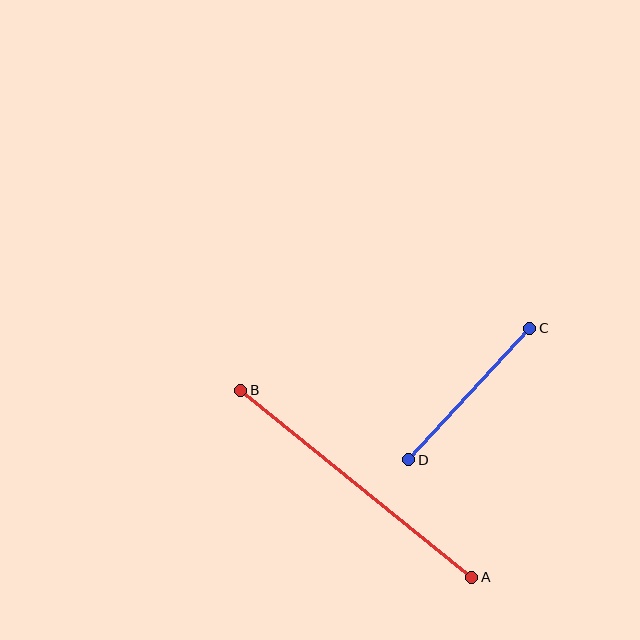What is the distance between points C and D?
The distance is approximately 178 pixels.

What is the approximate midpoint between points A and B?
The midpoint is at approximately (356, 484) pixels.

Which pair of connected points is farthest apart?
Points A and B are farthest apart.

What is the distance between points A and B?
The distance is approximately 297 pixels.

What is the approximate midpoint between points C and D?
The midpoint is at approximately (469, 394) pixels.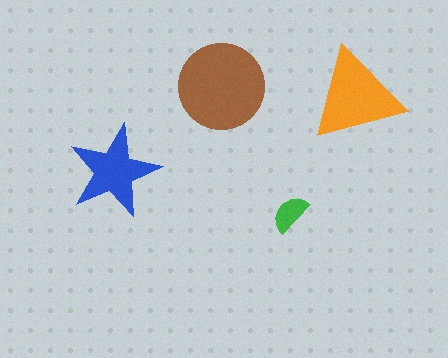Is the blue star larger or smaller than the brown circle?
Smaller.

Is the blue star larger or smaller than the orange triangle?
Smaller.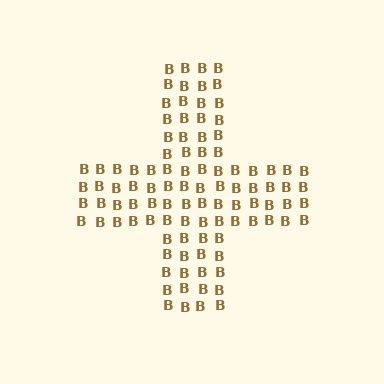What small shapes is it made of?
It is made of small letter B's.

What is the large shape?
The large shape is a cross.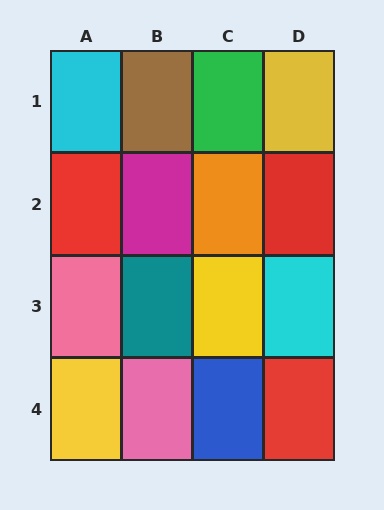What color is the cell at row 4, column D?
Red.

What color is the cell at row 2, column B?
Magenta.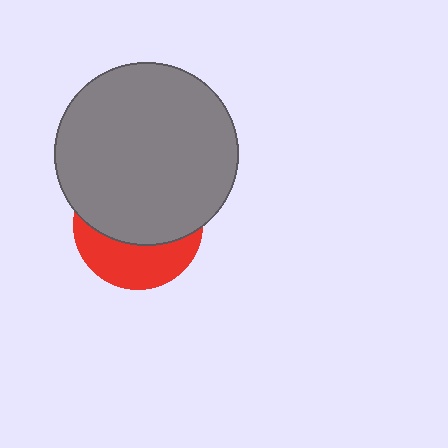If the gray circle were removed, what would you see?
You would see the complete red circle.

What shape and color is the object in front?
The object in front is a gray circle.